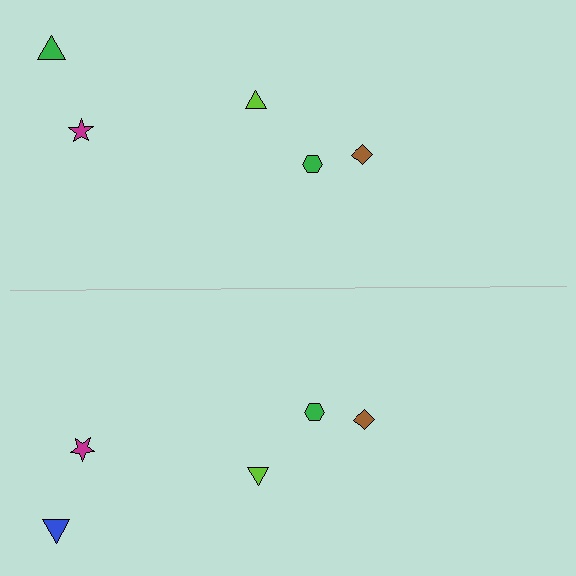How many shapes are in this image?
There are 10 shapes in this image.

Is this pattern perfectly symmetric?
No, the pattern is not perfectly symmetric. The blue triangle on the bottom side breaks the symmetry — its mirror counterpart is green.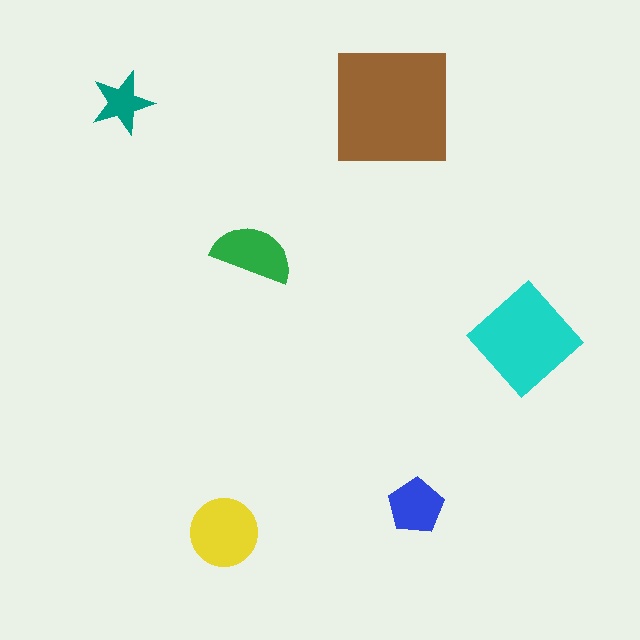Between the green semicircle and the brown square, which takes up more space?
The brown square.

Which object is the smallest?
The teal star.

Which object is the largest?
The brown square.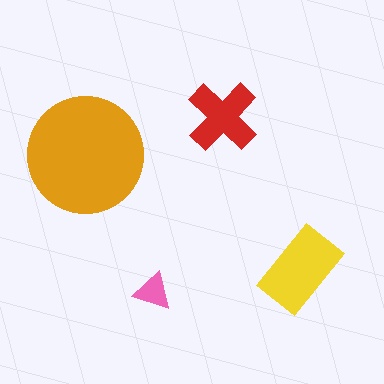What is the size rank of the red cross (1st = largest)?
3rd.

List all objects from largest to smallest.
The orange circle, the yellow rectangle, the red cross, the pink triangle.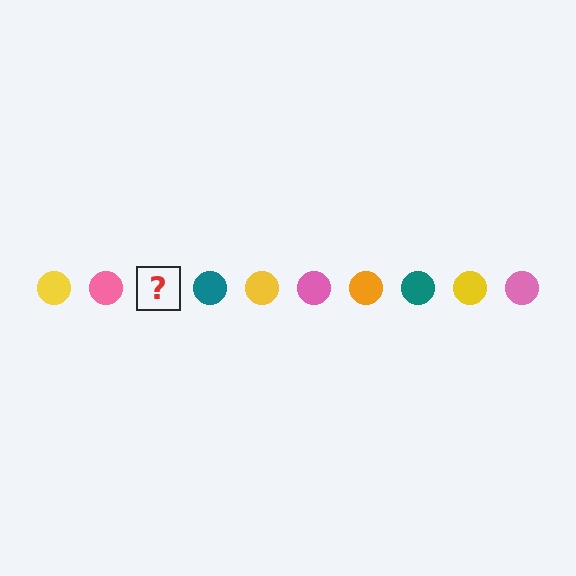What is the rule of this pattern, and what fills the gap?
The rule is that the pattern cycles through yellow, pink, orange, teal circles. The gap should be filled with an orange circle.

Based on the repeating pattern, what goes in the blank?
The blank should be an orange circle.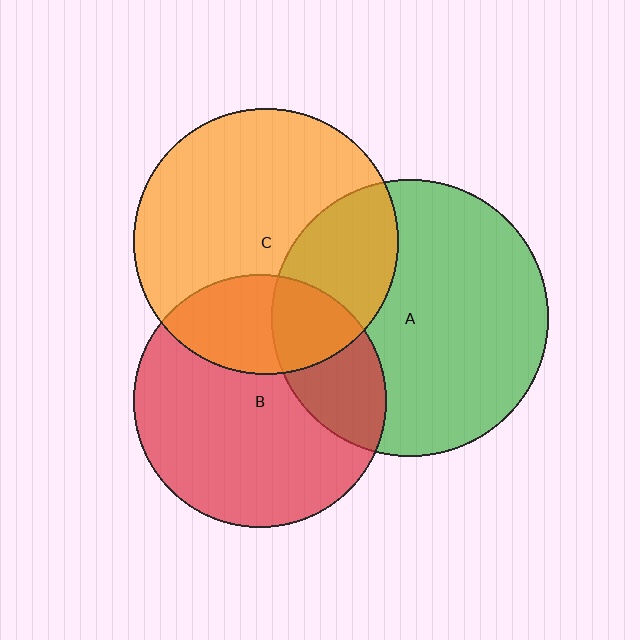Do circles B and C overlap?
Yes.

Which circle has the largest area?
Circle A (green).